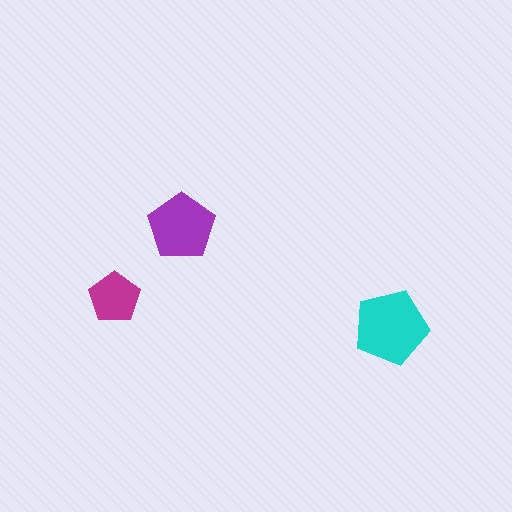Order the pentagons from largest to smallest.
the cyan one, the purple one, the magenta one.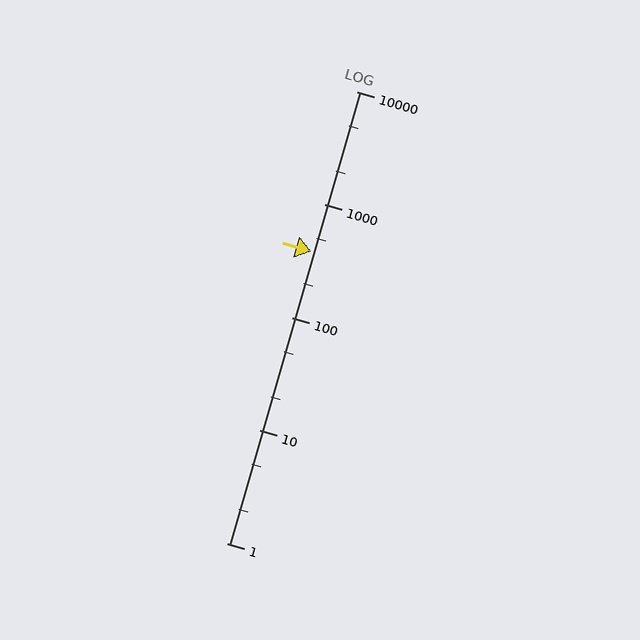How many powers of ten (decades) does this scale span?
The scale spans 4 decades, from 1 to 10000.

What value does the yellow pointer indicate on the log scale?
The pointer indicates approximately 380.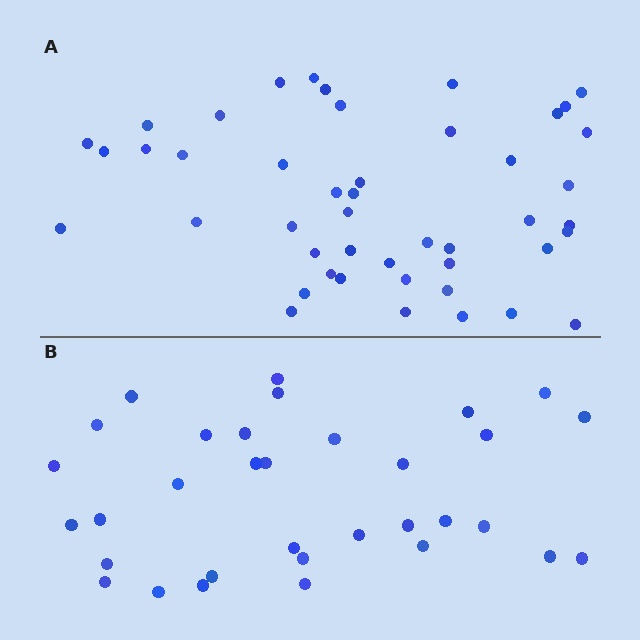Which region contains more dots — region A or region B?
Region A (the top region) has more dots.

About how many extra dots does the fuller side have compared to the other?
Region A has approximately 15 more dots than region B.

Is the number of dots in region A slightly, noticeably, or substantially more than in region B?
Region A has noticeably more, but not dramatically so. The ratio is roughly 1.4 to 1.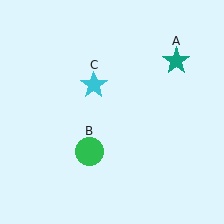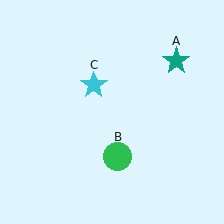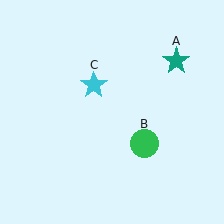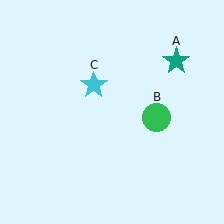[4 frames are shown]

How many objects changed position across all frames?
1 object changed position: green circle (object B).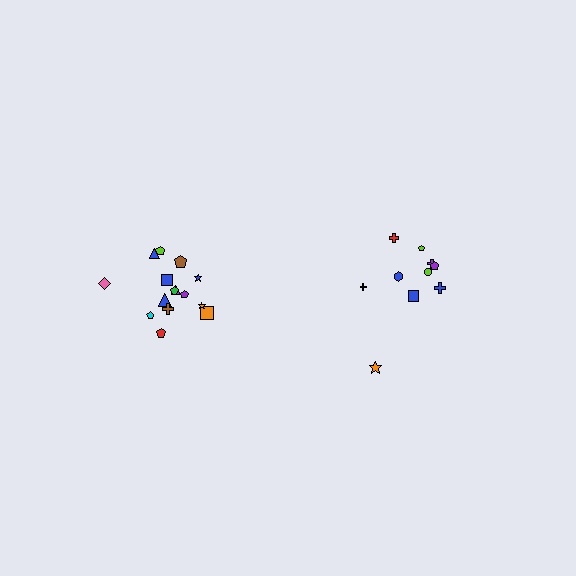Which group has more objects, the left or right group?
The left group.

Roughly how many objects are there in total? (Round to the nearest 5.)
Roughly 25 objects in total.